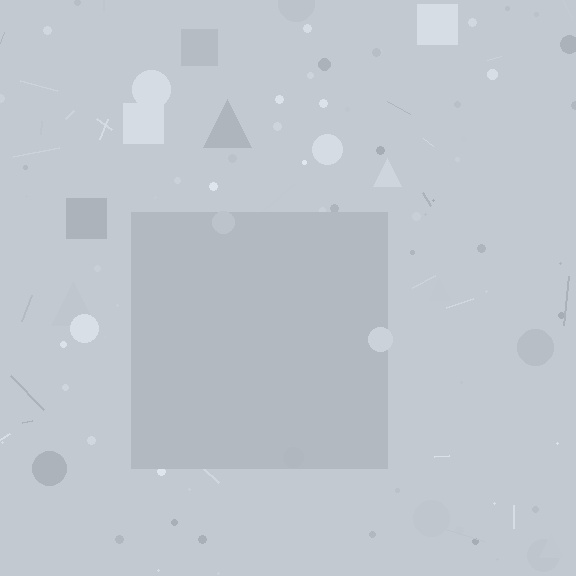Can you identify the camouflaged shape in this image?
The camouflaged shape is a square.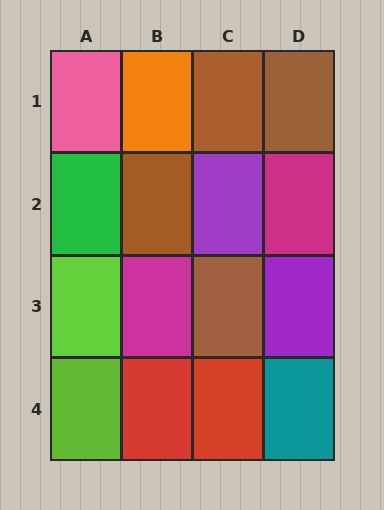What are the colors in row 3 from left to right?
Lime, magenta, brown, purple.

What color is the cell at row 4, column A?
Lime.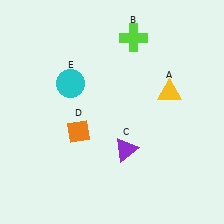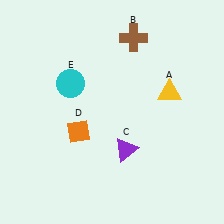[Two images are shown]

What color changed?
The cross (B) changed from lime in Image 1 to brown in Image 2.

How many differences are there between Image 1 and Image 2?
There is 1 difference between the two images.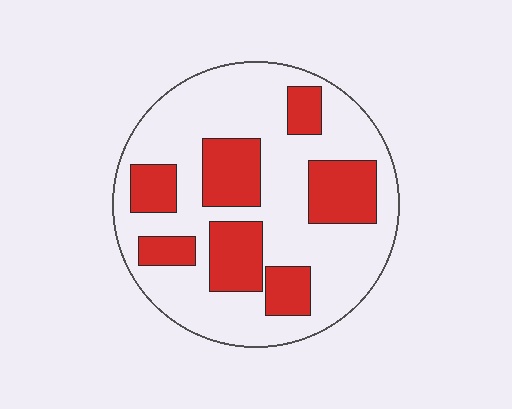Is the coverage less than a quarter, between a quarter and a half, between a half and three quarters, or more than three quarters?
Between a quarter and a half.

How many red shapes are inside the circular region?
7.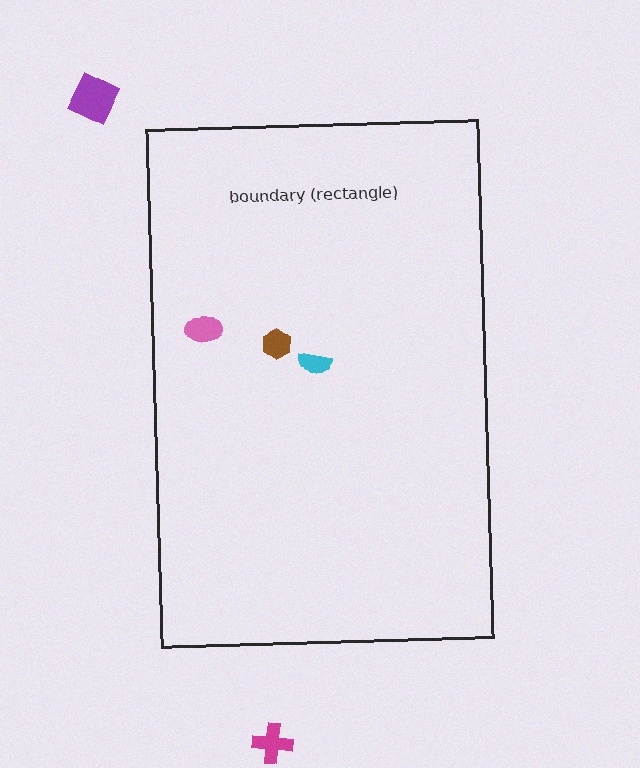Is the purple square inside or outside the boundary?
Outside.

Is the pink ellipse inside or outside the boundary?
Inside.